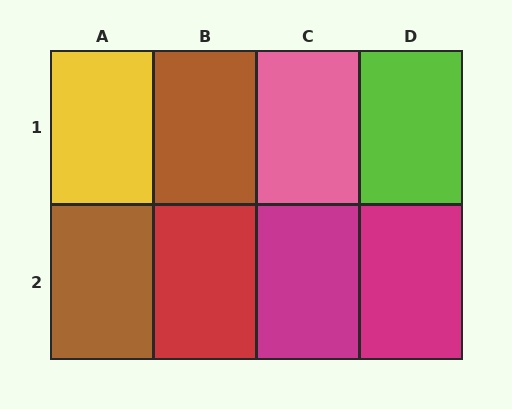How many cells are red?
1 cell is red.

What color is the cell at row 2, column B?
Red.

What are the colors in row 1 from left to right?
Yellow, brown, pink, lime.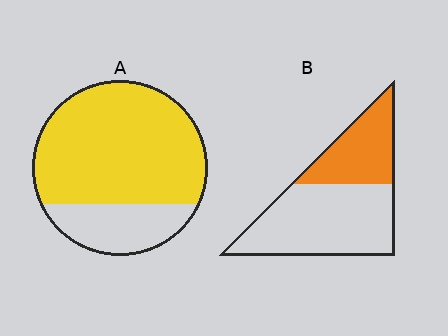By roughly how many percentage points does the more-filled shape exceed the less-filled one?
By roughly 40 percentage points (A over B).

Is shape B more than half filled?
No.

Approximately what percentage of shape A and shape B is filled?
A is approximately 75% and B is approximately 35%.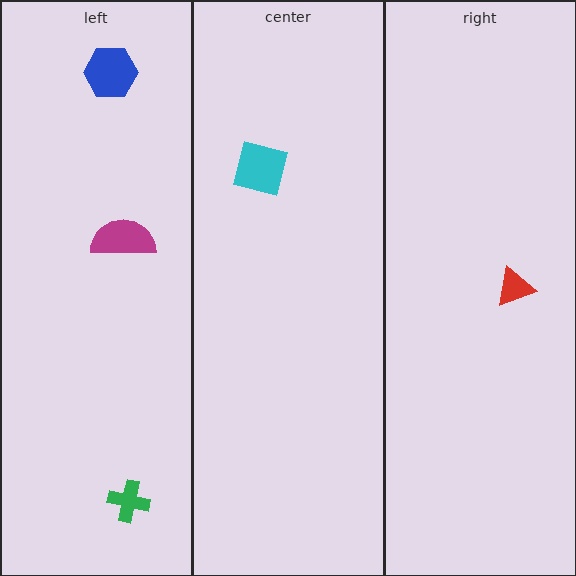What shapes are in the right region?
The red triangle.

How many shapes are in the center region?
1.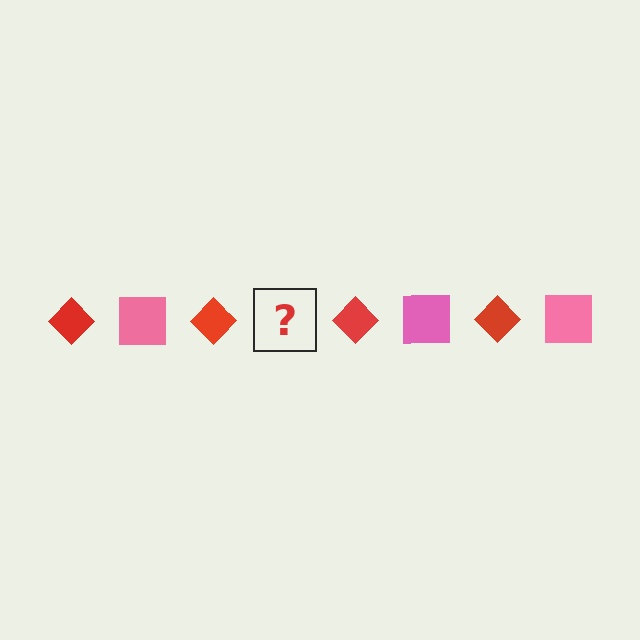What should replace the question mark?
The question mark should be replaced with a pink square.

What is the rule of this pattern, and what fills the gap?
The rule is that the pattern alternates between red diamond and pink square. The gap should be filled with a pink square.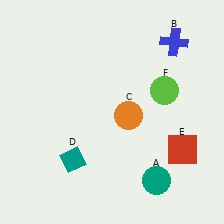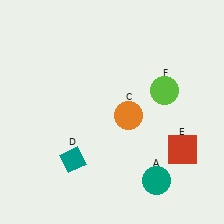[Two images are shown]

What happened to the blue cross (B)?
The blue cross (B) was removed in Image 2. It was in the top-right area of Image 1.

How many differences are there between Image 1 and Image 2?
There is 1 difference between the two images.